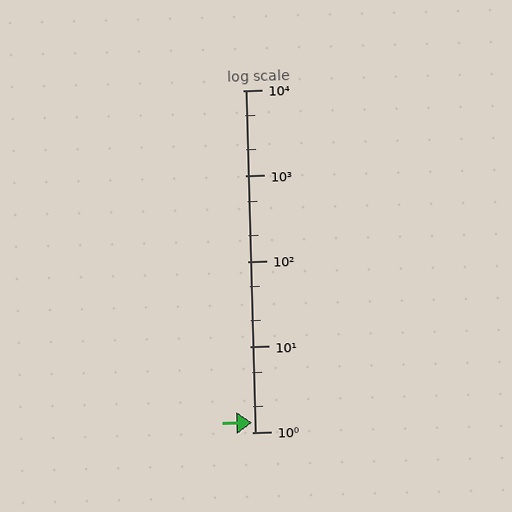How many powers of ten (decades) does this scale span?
The scale spans 4 decades, from 1 to 10000.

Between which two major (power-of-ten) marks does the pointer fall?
The pointer is between 1 and 10.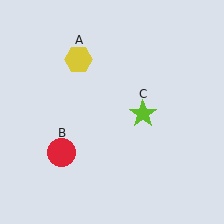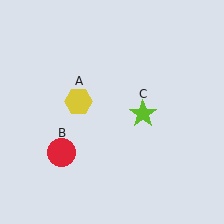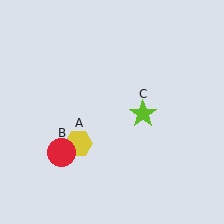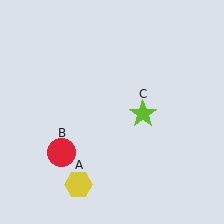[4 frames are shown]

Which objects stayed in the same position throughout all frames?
Red circle (object B) and lime star (object C) remained stationary.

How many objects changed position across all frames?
1 object changed position: yellow hexagon (object A).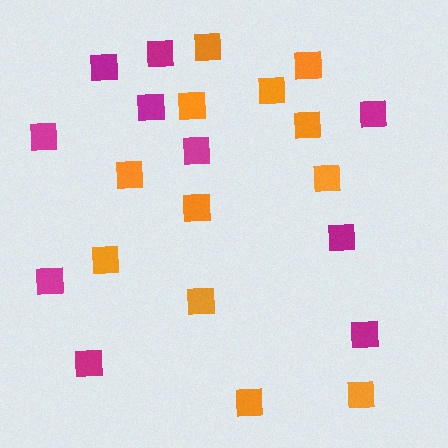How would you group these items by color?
There are 2 groups: one group of magenta squares (10) and one group of orange squares (12).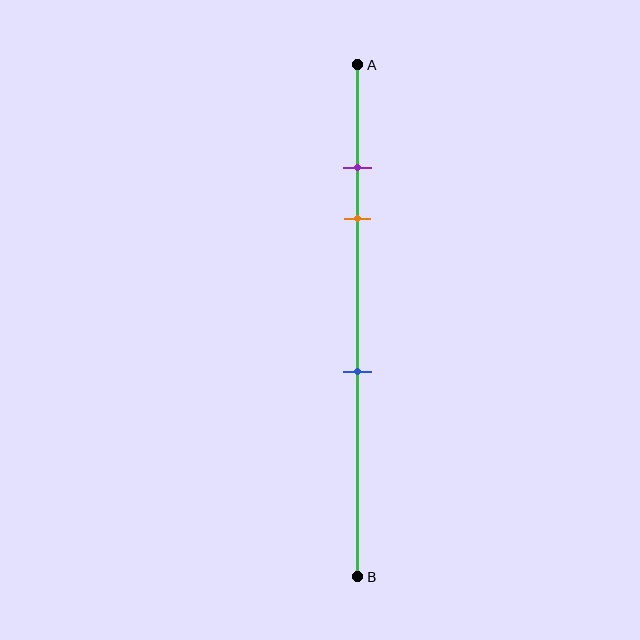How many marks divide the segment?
There are 3 marks dividing the segment.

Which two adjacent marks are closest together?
The purple and orange marks are the closest adjacent pair.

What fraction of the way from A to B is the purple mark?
The purple mark is approximately 20% (0.2) of the way from A to B.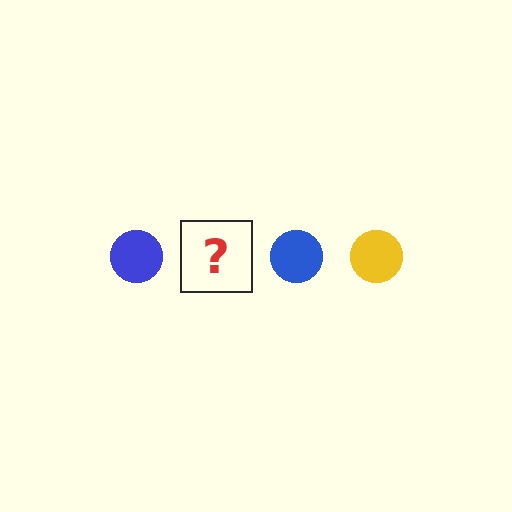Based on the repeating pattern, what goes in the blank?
The blank should be a yellow circle.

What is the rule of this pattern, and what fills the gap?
The rule is that the pattern cycles through blue, yellow circles. The gap should be filled with a yellow circle.